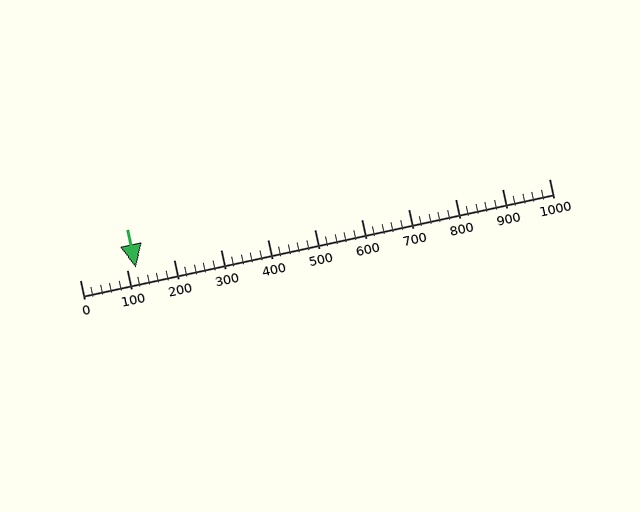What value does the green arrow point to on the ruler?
The green arrow points to approximately 120.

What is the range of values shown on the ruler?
The ruler shows values from 0 to 1000.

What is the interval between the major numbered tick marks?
The major tick marks are spaced 100 units apart.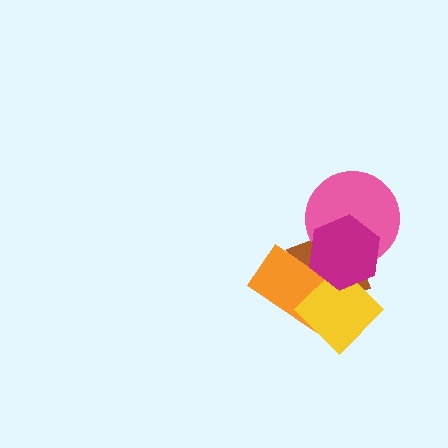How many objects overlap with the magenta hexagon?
4 objects overlap with the magenta hexagon.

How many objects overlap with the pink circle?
2 objects overlap with the pink circle.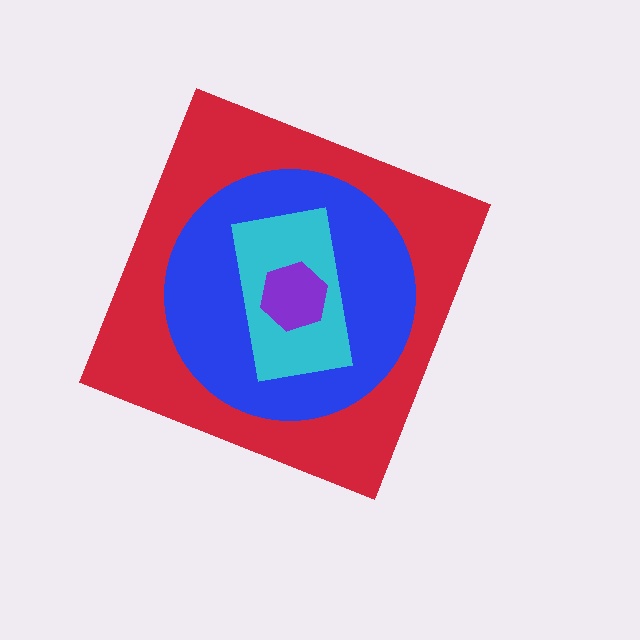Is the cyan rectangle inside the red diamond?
Yes.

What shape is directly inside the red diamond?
The blue circle.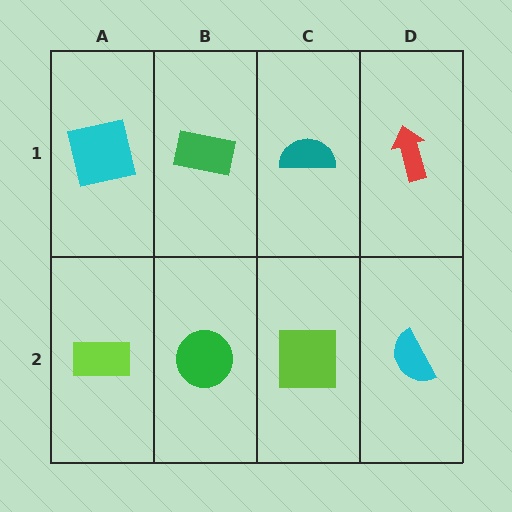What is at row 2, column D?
A cyan semicircle.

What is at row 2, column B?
A green circle.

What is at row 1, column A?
A cyan square.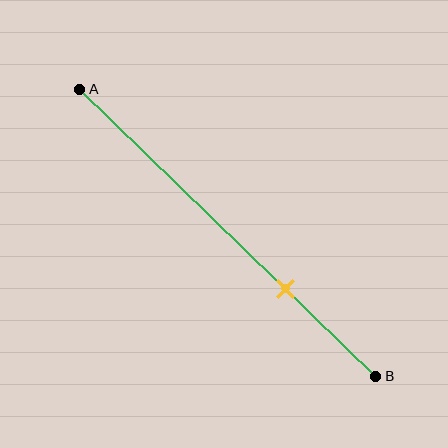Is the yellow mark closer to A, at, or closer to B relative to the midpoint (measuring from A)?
The yellow mark is closer to point B than the midpoint of segment AB.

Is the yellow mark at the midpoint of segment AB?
No, the mark is at about 70% from A, not at the 50% midpoint.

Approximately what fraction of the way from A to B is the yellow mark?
The yellow mark is approximately 70% of the way from A to B.